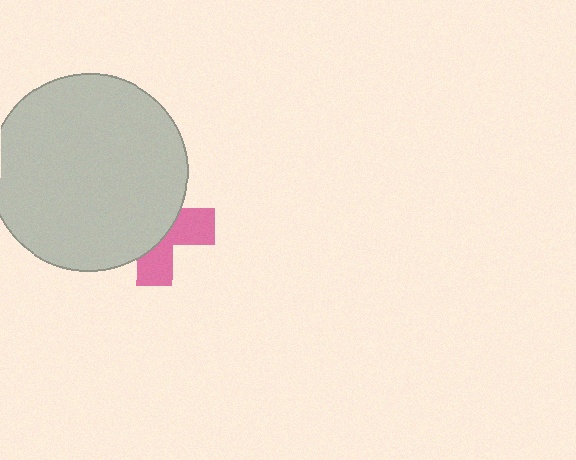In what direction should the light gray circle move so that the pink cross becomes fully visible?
The light gray circle should move toward the upper-left. That is the shortest direction to clear the overlap and leave the pink cross fully visible.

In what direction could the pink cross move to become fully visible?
The pink cross could move toward the lower-right. That would shift it out from behind the light gray circle entirely.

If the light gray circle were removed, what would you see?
You would see the complete pink cross.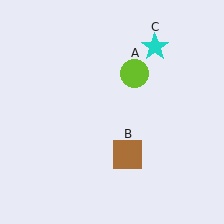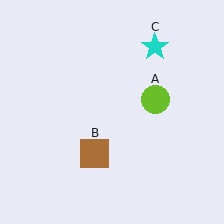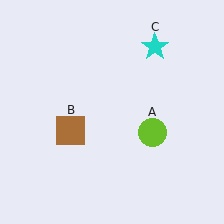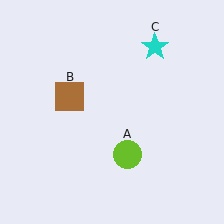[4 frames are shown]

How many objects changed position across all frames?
2 objects changed position: lime circle (object A), brown square (object B).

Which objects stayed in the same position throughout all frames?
Cyan star (object C) remained stationary.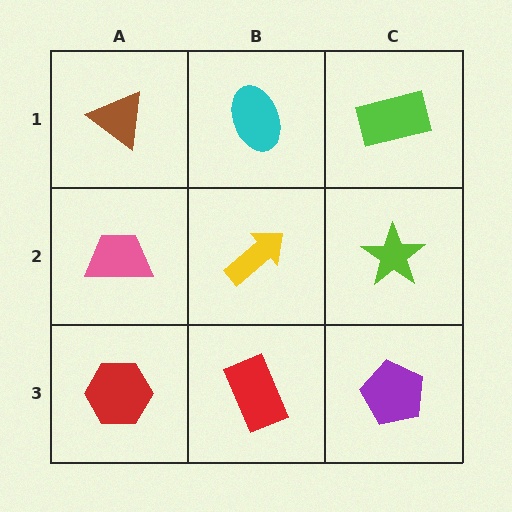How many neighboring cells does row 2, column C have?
3.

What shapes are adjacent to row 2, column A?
A brown triangle (row 1, column A), a red hexagon (row 3, column A), a yellow arrow (row 2, column B).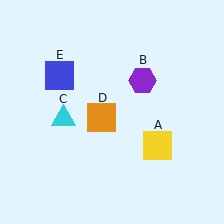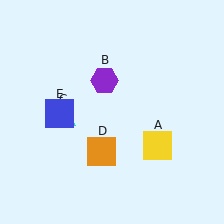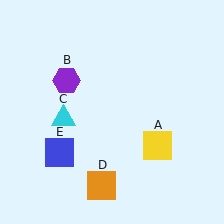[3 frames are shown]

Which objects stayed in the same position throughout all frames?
Yellow square (object A) and cyan triangle (object C) remained stationary.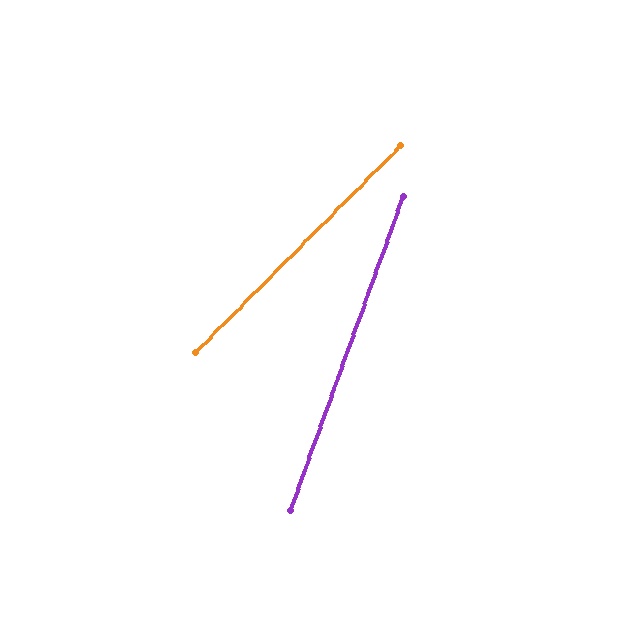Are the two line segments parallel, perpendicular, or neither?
Neither parallel nor perpendicular — they differ by about 25°.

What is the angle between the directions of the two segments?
Approximately 25 degrees.